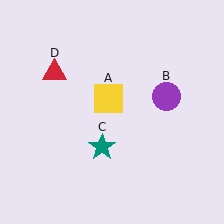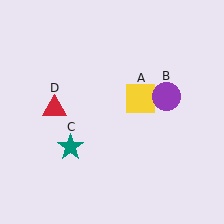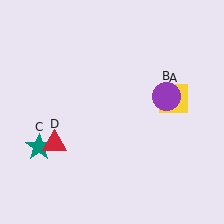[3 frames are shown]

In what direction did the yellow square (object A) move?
The yellow square (object A) moved right.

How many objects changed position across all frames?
3 objects changed position: yellow square (object A), teal star (object C), red triangle (object D).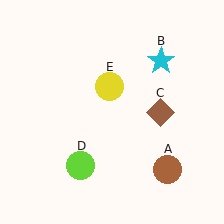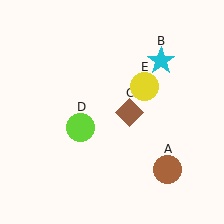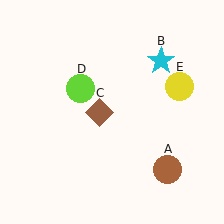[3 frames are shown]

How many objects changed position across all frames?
3 objects changed position: brown diamond (object C), lime circle (object D), yellow circle (object E).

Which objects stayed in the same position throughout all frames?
Brown circle (object A) and cyan star (object B) remained stationary.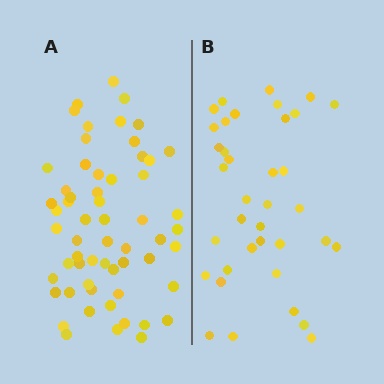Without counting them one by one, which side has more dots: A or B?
Region A (the left region) has more dots.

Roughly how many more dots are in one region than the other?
Region A has approximately 20 more dots than region B.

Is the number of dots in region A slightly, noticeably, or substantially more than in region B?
Region A has substantially more. The ratio is roughly 1.6 to 1.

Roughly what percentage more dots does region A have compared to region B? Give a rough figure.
About 60% more.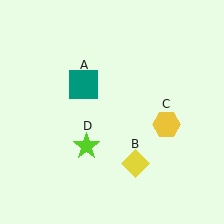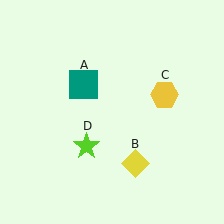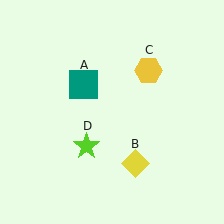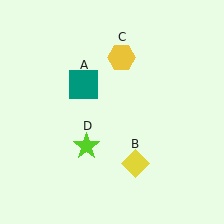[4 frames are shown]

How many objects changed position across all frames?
1 object changed position: yellow hexagon (object C).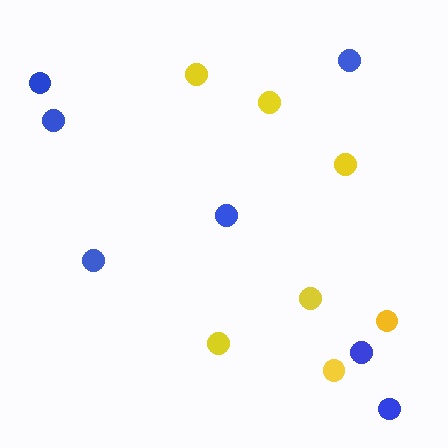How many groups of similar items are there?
There are 2 groups: one group of yellow circles (7) and one group of blue circles (7).